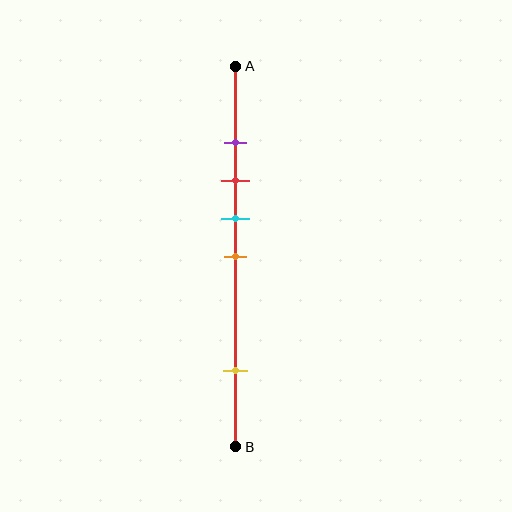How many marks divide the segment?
There are 5 marks dividing the segment.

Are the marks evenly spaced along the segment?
No, the marks are not evenly spaced.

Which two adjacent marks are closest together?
The purple and red marks are the closest adjacent pair.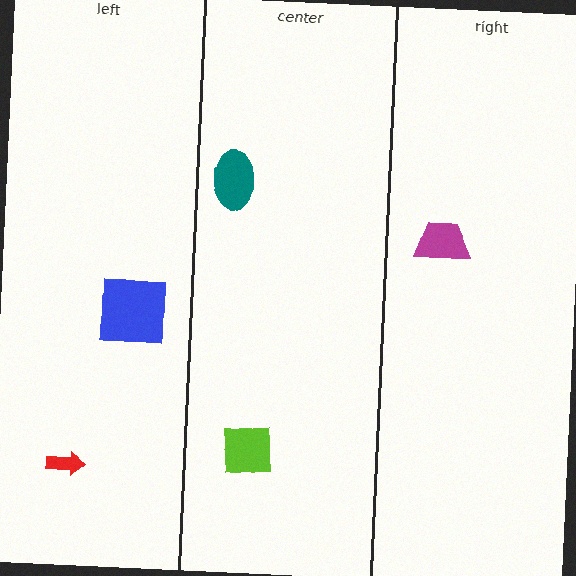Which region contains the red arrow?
The left region.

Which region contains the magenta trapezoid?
The right region.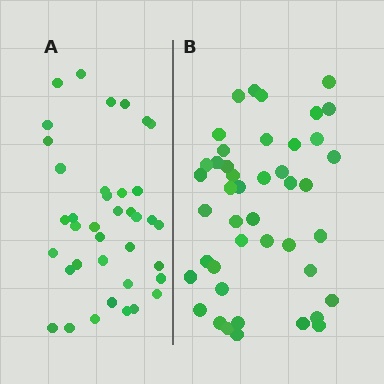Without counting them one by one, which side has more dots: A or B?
Region B (the right region) has more dots.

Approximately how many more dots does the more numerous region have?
Region B has about 6 more dots than region A.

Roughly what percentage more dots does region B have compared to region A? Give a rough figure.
About 15% more.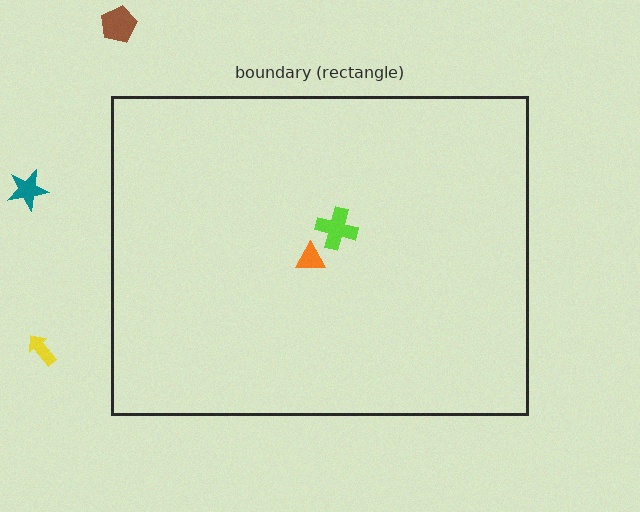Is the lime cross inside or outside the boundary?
Inside.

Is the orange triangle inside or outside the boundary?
Inside.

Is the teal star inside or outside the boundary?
Outside.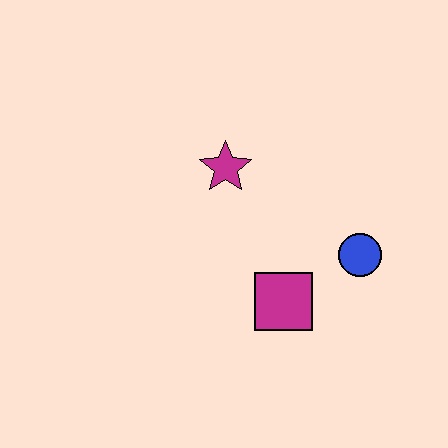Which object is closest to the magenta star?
The magenta square is closest to the magenta star.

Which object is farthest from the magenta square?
The magenta star is farthest from the magenta square.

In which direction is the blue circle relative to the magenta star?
The blue circle is to the right of the magenta star.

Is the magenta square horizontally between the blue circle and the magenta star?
Yes